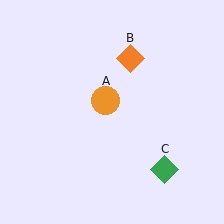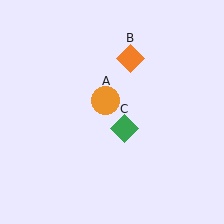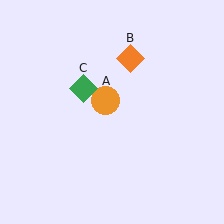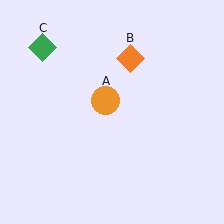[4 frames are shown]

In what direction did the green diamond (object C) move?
The green diamond (object C) moved up and to the left.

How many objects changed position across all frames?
1 object changed position: green diamond (object C).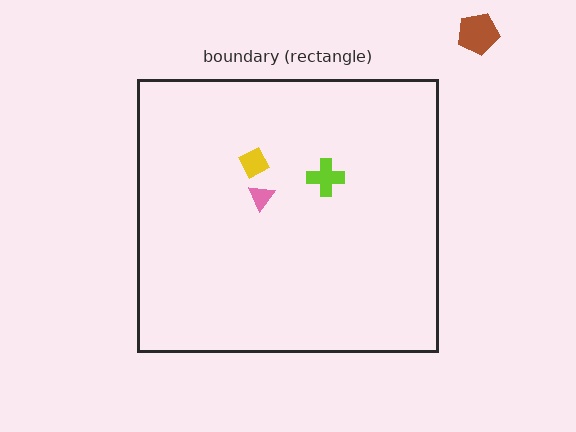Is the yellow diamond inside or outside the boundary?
Inside.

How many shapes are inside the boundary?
3 inside, 1 outside.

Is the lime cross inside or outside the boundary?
Inside.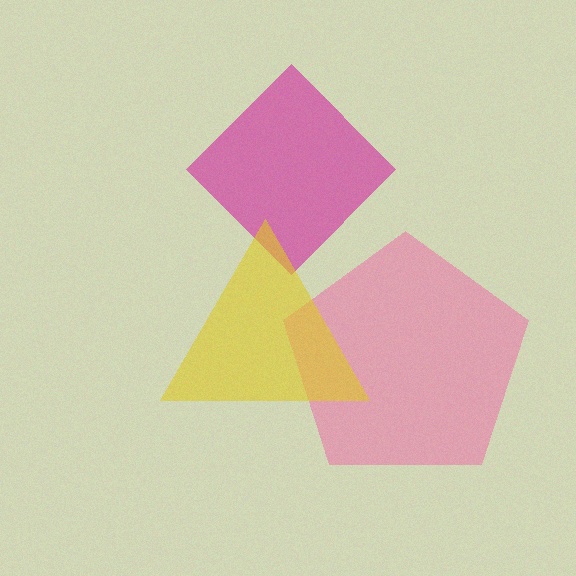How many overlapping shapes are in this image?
There are 3 overlapping shapes in the image.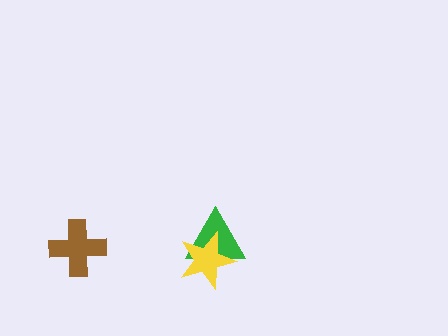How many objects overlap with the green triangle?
1 object overlaps with the green triangle.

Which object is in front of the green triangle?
The yellow star is in front of the green triangle.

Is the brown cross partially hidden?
No, no other shape covers it.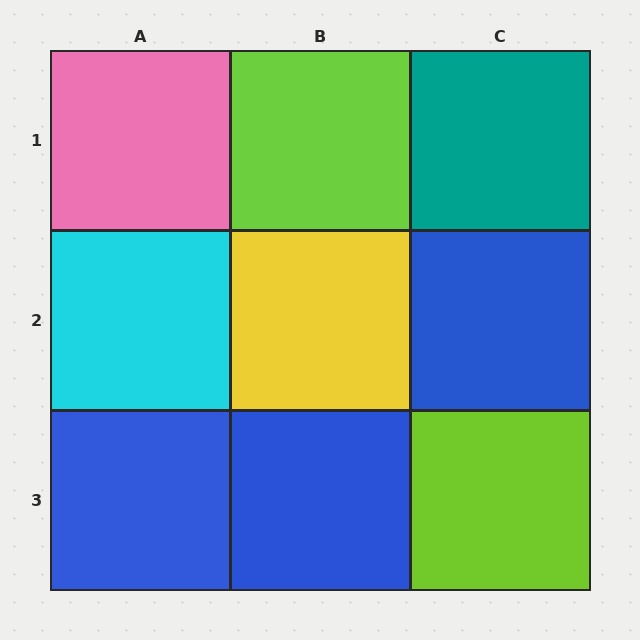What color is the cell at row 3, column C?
Lime.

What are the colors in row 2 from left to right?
Cyan, yellow, blue.